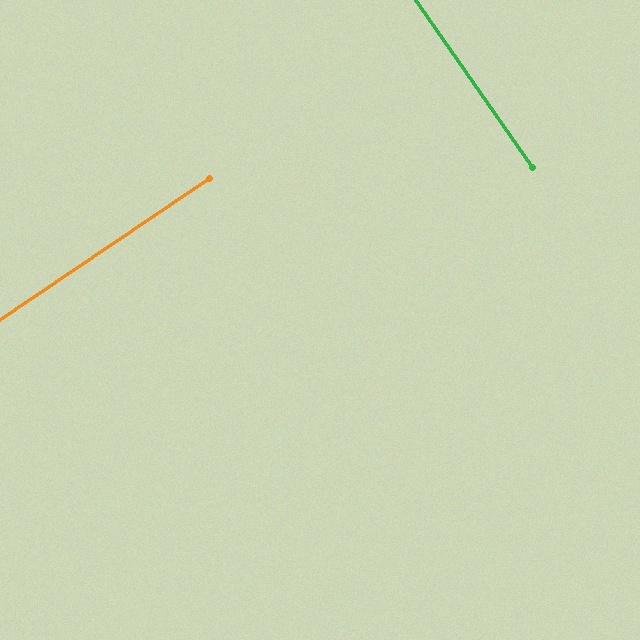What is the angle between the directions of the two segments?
Approximately 89 degrees.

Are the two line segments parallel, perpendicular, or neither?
Perpendicular — they meet at approximately 89°.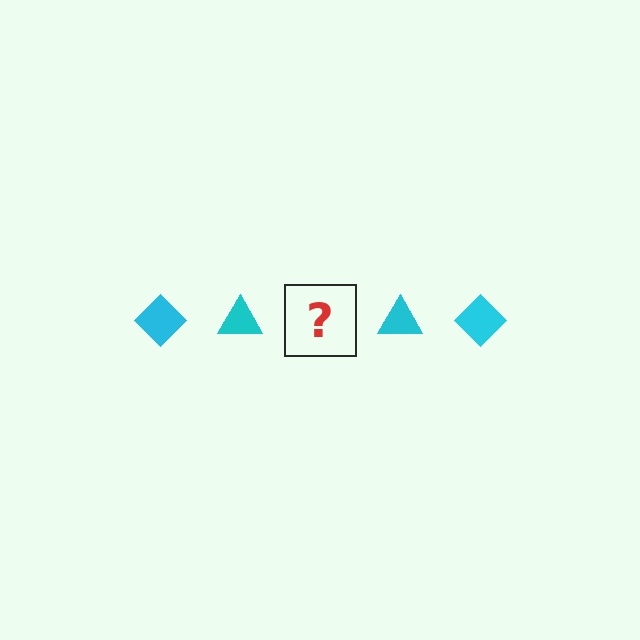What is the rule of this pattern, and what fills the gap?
The rule is that the pattern cycles through diamond, triangle shapes in cyan. The gap should be filled with a cyan diamond.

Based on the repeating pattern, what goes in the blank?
The blank should be a cyan diamond.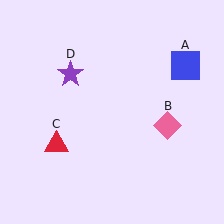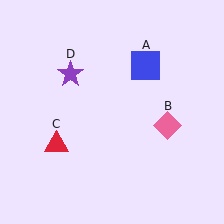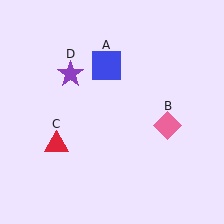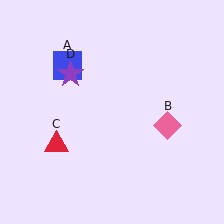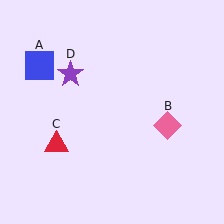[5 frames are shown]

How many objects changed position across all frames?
1 object changed position: blue square (object A).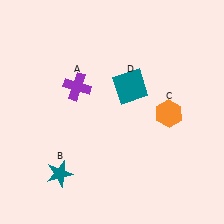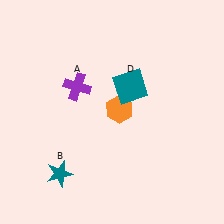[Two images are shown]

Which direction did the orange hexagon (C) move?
The orange hexagon (C) moved left.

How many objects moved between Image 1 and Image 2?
1 object moved between the two images.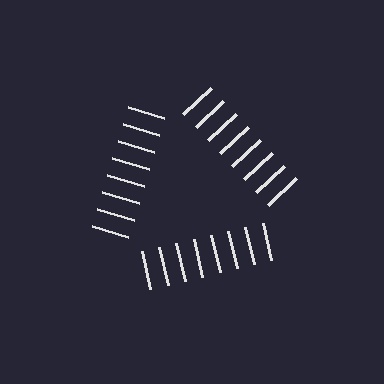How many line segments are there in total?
24 — 8 along each of the 3 edges.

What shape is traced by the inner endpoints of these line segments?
An illusory triangle — the line segments terminate on its edges but no continuous stroke is drawn.